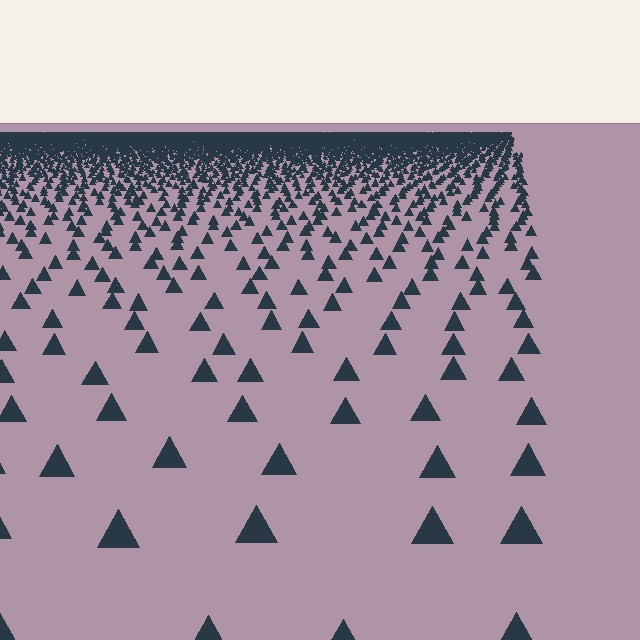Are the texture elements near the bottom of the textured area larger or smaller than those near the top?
Larger. Near the bottom, elements are closer to the viewer and appear at a bigger on-screen size.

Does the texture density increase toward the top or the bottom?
Density increases toward the top.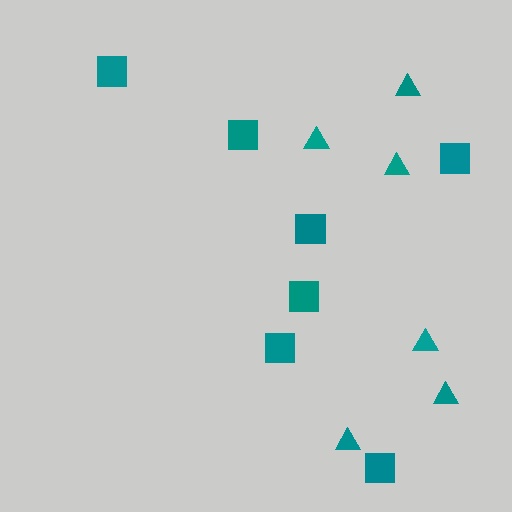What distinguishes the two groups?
There are 2 groups: one group of triangles (6) and one group of squares (7).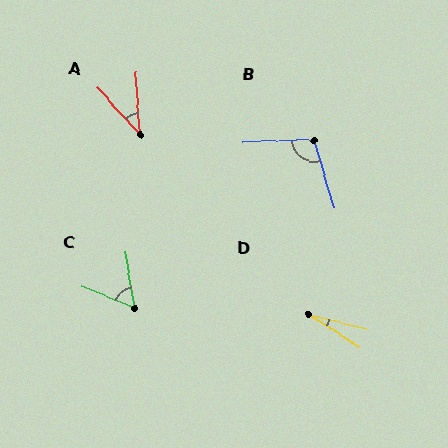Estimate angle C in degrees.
Approximately 59 degrees.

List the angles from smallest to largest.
D (19°), A (39°), C (59°), B (104°).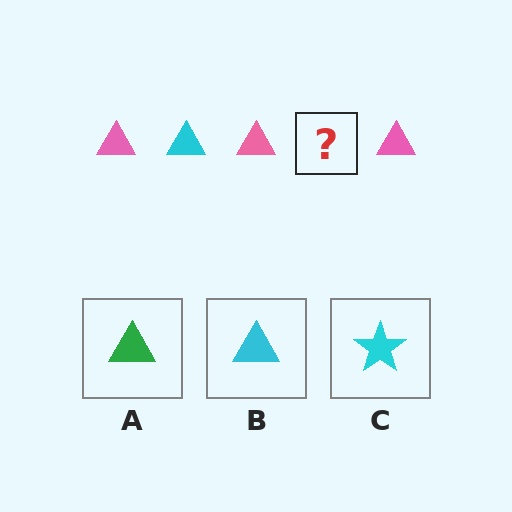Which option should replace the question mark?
Option B.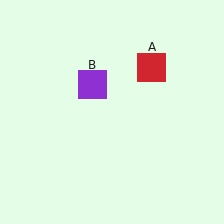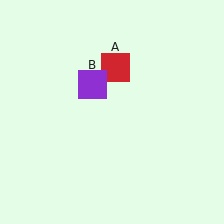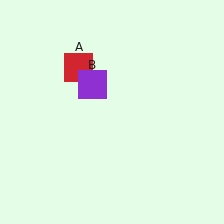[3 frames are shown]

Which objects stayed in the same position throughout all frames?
Purple square (object B) remained stationary.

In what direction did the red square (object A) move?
The red square (object A) moved left.